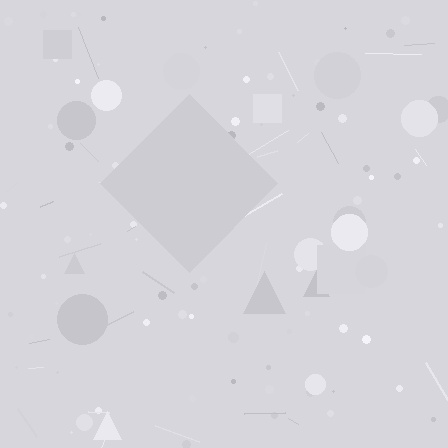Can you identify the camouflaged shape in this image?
The camouflaged shape is a diamond.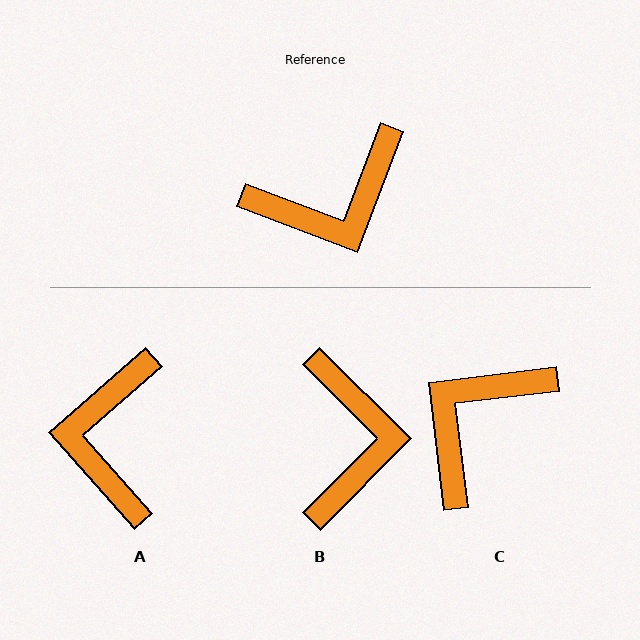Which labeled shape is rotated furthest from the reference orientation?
C, about 152 degrees away.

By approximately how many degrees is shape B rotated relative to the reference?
Approximately 66 degrees counter-clockwise.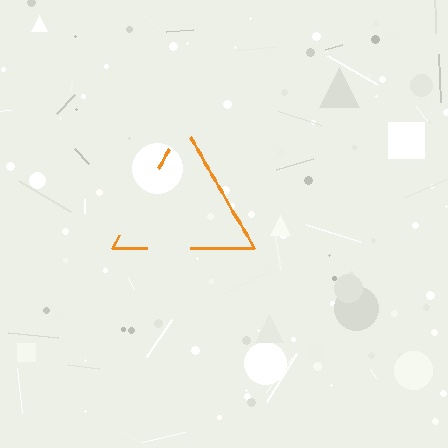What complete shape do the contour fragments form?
The contour fragments form a triangle.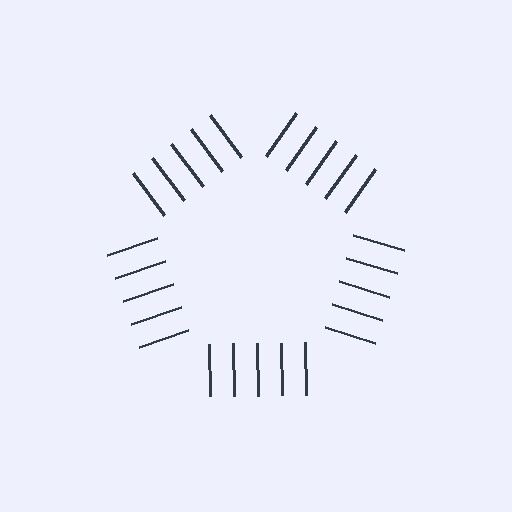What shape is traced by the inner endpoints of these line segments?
An illusory pentagon — the line segments terminate on its edges but no continuous stroke is drawn.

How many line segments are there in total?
25 — 5 along each of the 5 edges.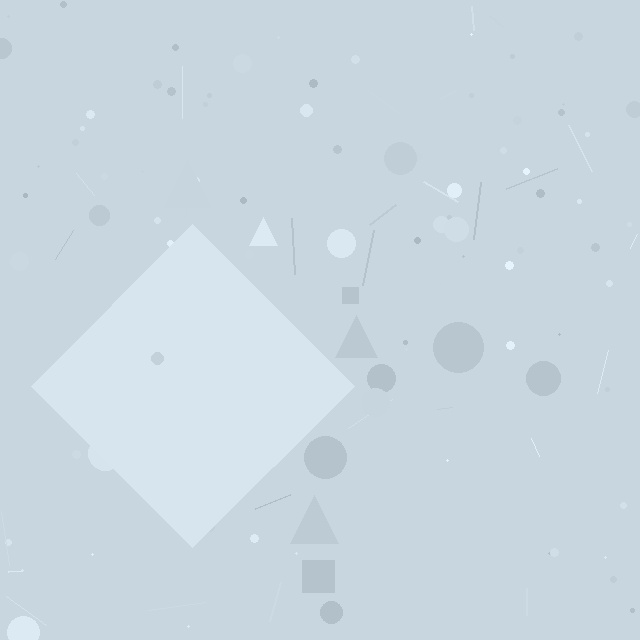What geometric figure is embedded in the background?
A diamond is embedded in the background.